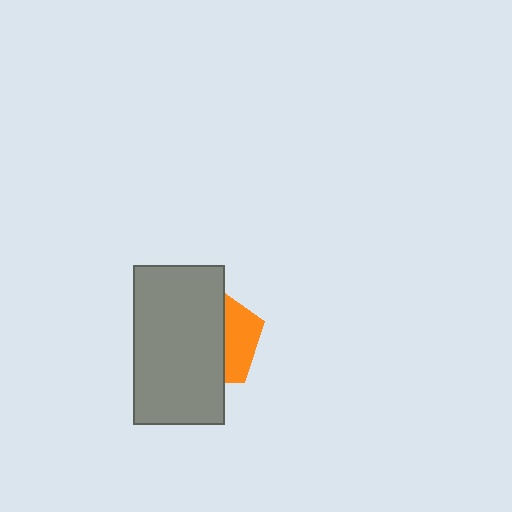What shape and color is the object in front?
The object in front is a gray rectangle.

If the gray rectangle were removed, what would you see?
You would see the complete orange pentagon.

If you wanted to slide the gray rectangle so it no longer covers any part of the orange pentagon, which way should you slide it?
Slide it left — that is the most direct way to separate the two shapes.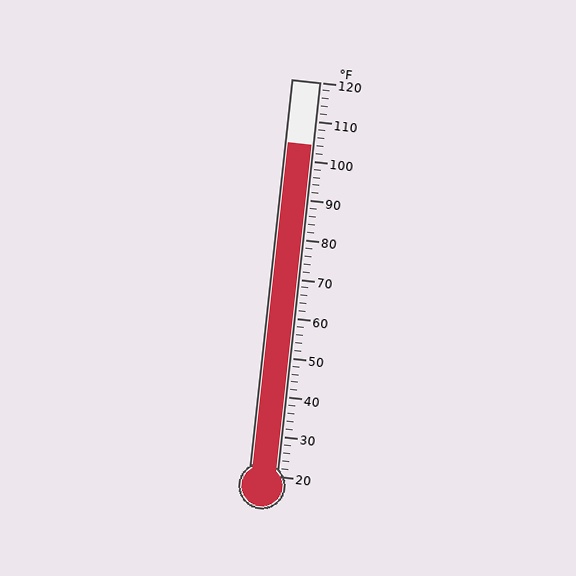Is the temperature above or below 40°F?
The temperature is above 40°F.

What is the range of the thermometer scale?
The thermometer scale ranges from 20°F to 120°F.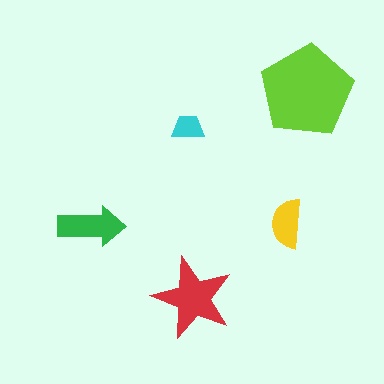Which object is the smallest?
The cyan trapezoid.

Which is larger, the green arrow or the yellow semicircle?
The green arrow.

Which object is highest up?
The lime pentagon is topmost.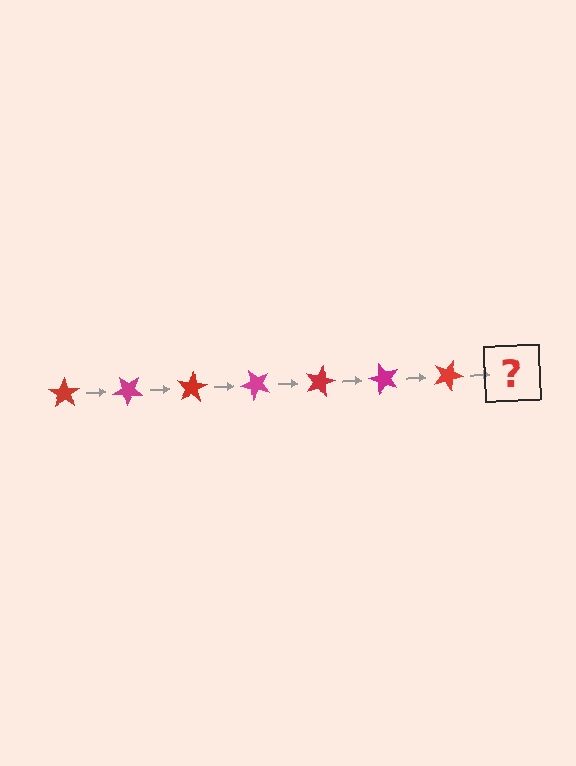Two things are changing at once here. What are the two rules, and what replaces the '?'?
The two rules are that it rotates 40 degrees each step and the color cycles through red and magenta. The '?' should be a magenta star, rotated 280 degrees from the start.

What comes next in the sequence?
The next element should be a magenta star, rotated 280 degrees from the start.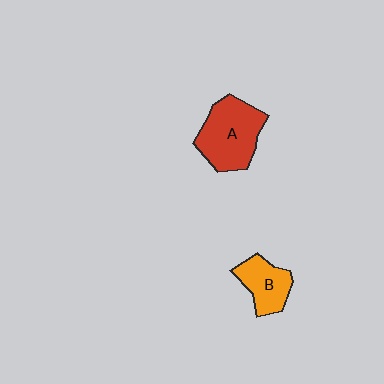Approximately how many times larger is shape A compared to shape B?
Approximately 1.6 times.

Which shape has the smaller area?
Shape B (orange).